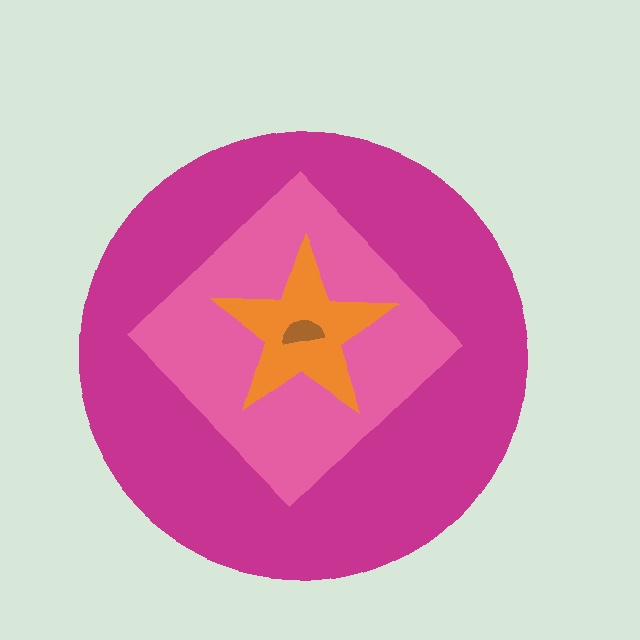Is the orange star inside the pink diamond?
Yes.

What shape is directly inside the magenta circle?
The pink diamond.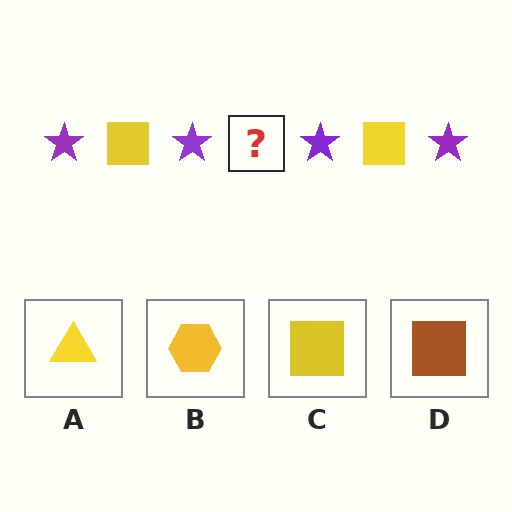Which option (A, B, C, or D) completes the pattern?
C.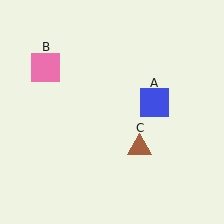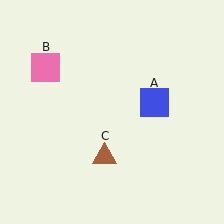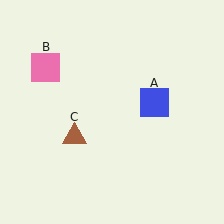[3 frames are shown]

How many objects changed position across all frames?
1 object changed position: brown triangle (object C).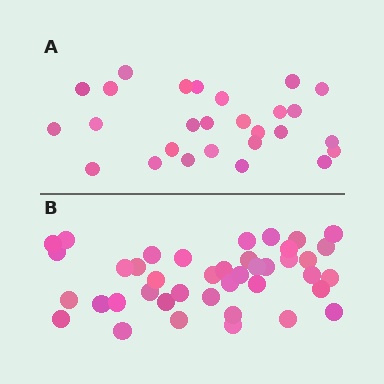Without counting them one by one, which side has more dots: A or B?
Region B (the bottom region) has more dots.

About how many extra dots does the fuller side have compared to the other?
Region B has approximately 15 more dots than region A.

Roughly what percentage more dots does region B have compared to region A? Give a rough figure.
About 50% more.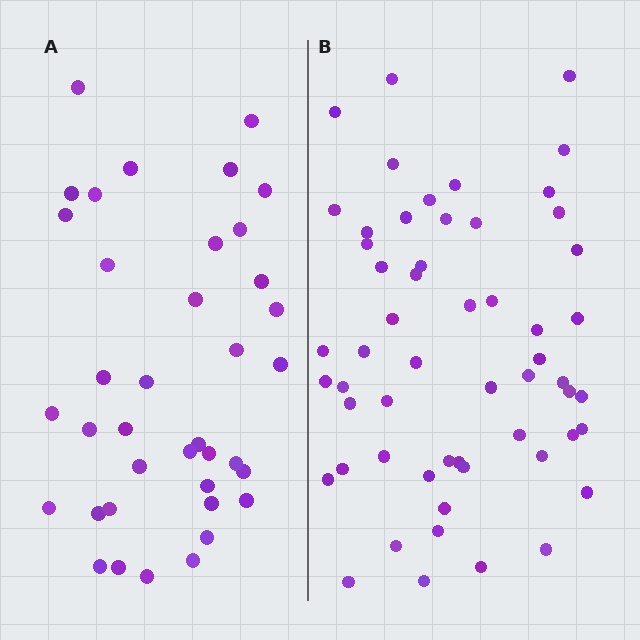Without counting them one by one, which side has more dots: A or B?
Region B (the right region) has more dots.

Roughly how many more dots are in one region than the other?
Region B has approximately 20 more dots than region A.